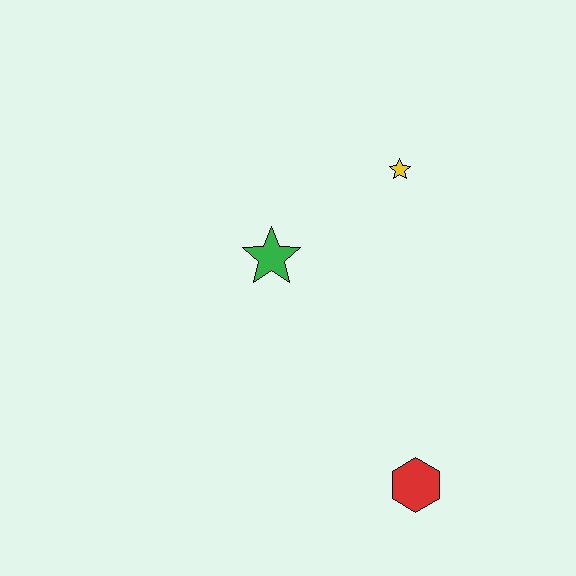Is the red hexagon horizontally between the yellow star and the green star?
No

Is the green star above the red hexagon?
Yes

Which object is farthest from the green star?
The red hexagon is farthest from the green star.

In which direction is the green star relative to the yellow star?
The green star is to the left of the yellow star.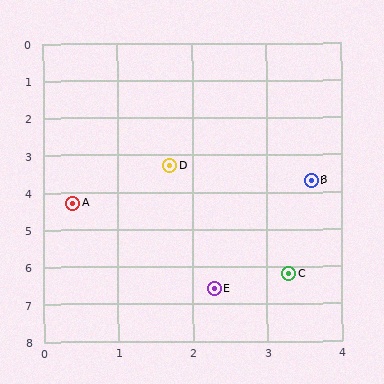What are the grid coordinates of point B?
Point B is at approximately (3.6, 3.7).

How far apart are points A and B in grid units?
Points A and B are about 3.3 grid units apart.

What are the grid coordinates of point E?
Point E is at approximately (2.3, 6.6).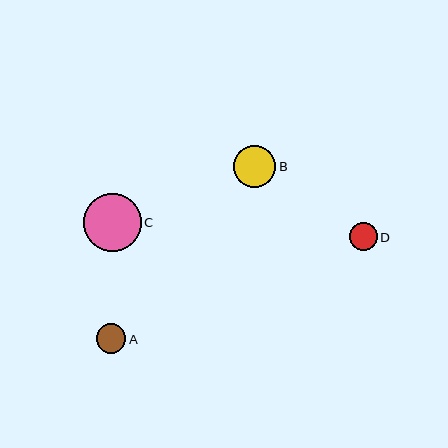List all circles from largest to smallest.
From largest to smallest: C, B, A, D.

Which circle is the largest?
Circle C is the largest with a size of approximately 58 pixels.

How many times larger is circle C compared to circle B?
Circle C is approximately 1.4 times the size of circle B.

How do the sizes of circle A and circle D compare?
Circle A and circle D are approximately the same size.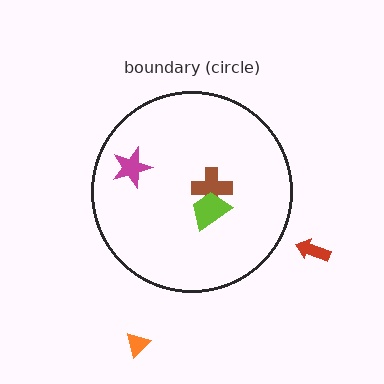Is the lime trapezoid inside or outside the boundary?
Inside.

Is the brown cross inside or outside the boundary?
Inside.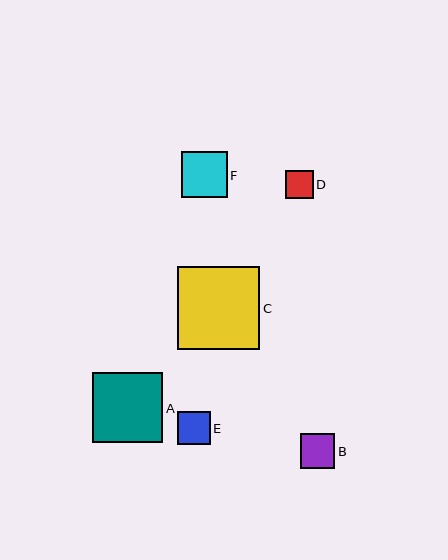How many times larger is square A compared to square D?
Square A is approximately 2.5 times the size of square D.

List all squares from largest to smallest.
From largest to smallest: C, A, F, B, E, D.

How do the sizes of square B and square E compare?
Square B and square E are approximately the same size.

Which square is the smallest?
Square D is the smallest with a size of approximately 28 pixels.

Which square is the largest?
Square C is the largest with a size of approximately 83 pixels.